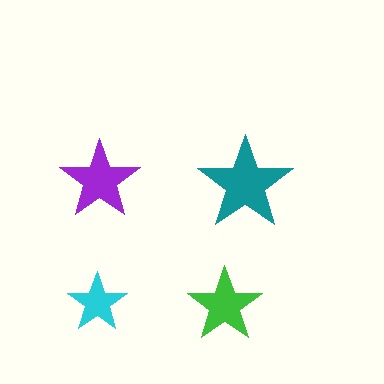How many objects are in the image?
There are 4 objects in the image.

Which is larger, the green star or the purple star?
The purple one.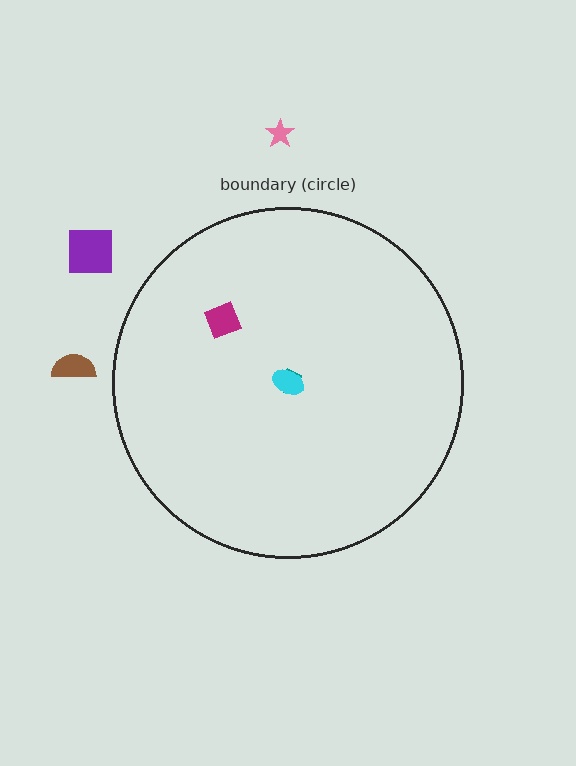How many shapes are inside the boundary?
3 inside, 3 outside.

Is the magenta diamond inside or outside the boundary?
Inside.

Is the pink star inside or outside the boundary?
Outside.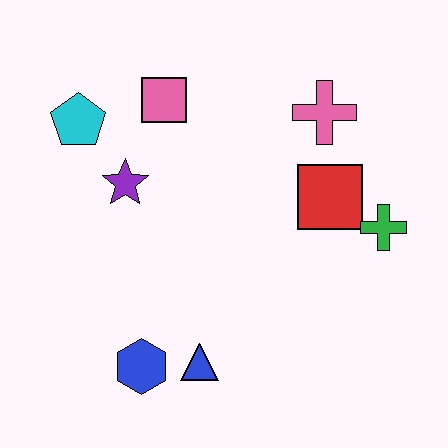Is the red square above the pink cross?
No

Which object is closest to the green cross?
The red square is closest to the green cross.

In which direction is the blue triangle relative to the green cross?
The blue triangle is to the left of the green cross.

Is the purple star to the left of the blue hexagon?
Yes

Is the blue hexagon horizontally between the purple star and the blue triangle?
Yes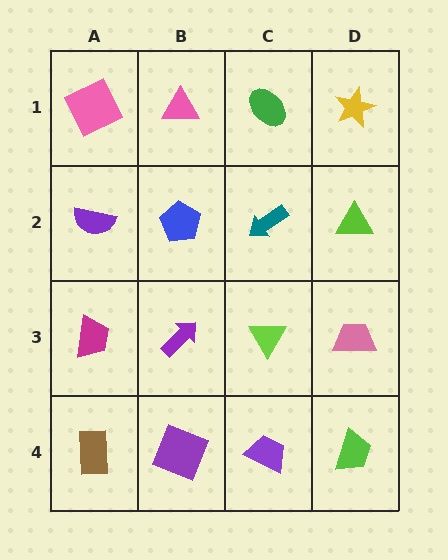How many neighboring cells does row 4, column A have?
2.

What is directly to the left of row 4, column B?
A brown rectangle.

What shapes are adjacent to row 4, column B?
A purple arrow (row 3, column B), a brown rectangle (row 4, column A), a purple trapezoid (row 4, column C).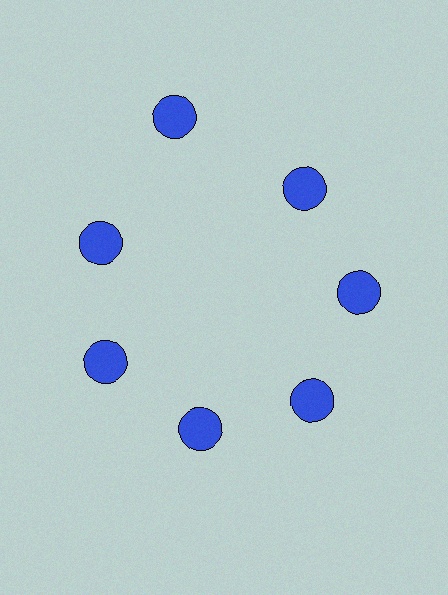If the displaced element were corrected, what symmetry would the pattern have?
It would have 7-fold rotational symmetry — the pattern would map onto itself every 51 degrees.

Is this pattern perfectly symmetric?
No. The 7 blue circles are arranged in a ring, but one element near the 12 o'clock position is pushed outward from the center, breaking the 7-fold rotational symmetry.